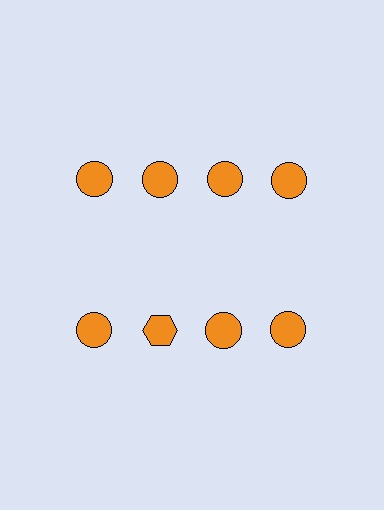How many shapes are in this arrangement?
There are 8 shapes arranged in a grid pattern.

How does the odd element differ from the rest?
It has a different shape: hexagon instead of circle.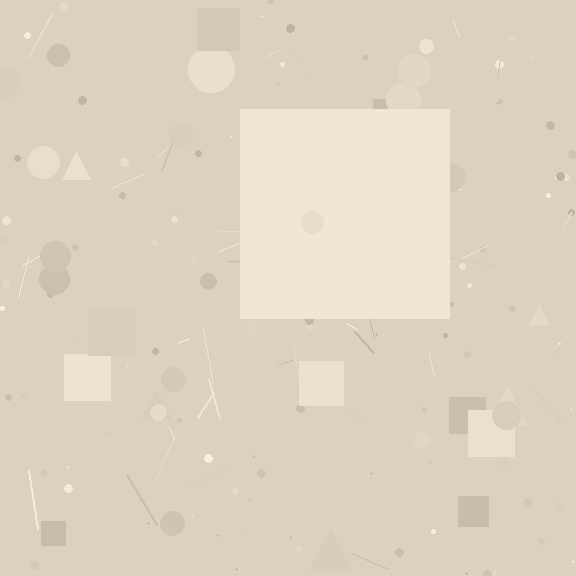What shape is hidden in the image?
A square is hidden in the image.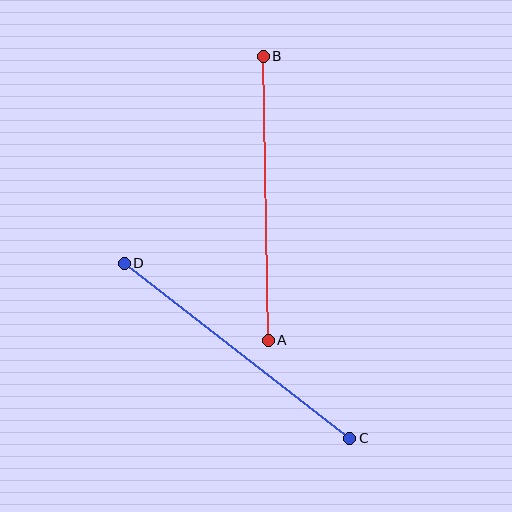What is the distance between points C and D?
The distance is approximately 285 pixels.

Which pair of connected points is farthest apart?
Points C and D are farthest apart.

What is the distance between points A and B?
The distance is approximately 284 pixels.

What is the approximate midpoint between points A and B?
The midpoint is at approximately (266, 198) pixels.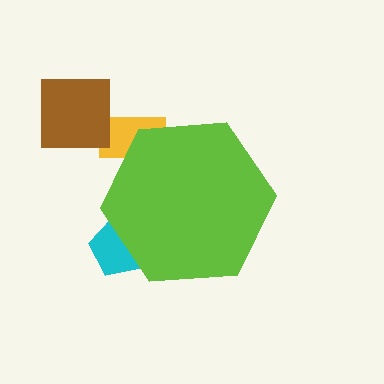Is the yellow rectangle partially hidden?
Yes, the yellow rectangle is partially hidden behind the lime hexagon.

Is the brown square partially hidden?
No, the brown square is fully visible.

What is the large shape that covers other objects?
A lime hexagon.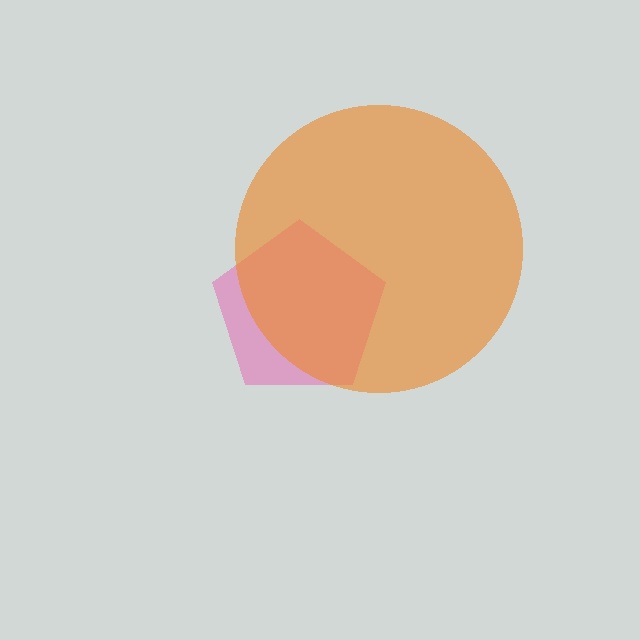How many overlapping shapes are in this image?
There are 2 overlapping shapes in the image.